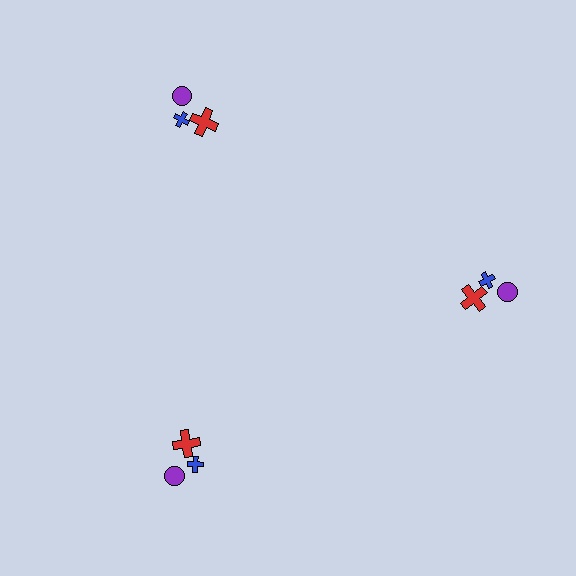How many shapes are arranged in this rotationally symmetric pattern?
There are 9 shapes, arranged in 3 groups of 3.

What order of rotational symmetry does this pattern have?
This pattern has 3-fold rotational symmetry.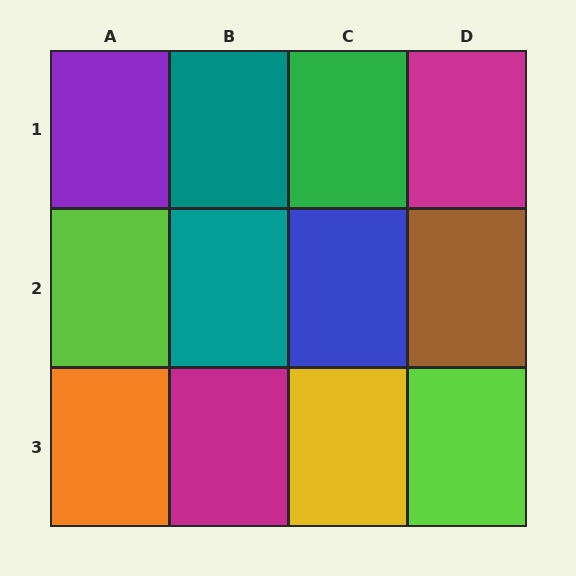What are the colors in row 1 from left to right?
Purple, teal, green, magenta.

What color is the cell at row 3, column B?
Magenta.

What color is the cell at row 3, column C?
Yellow.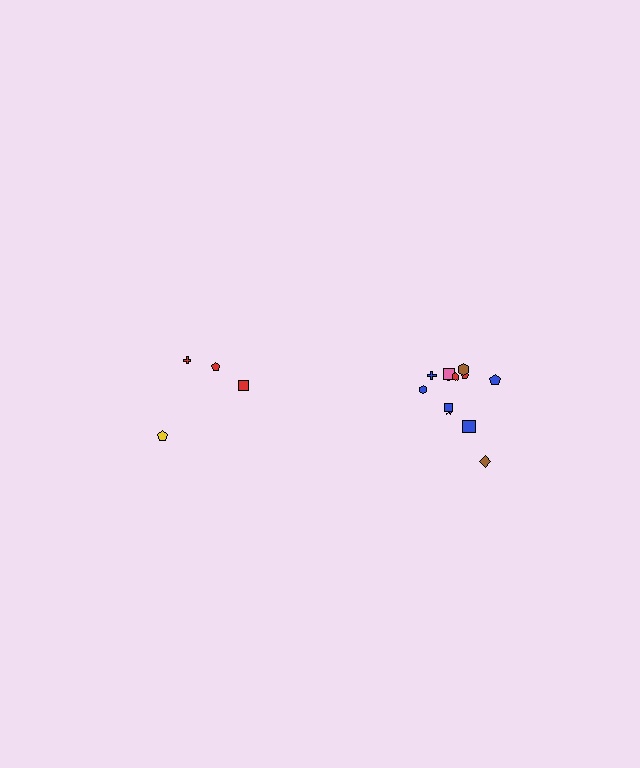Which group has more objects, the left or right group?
The right group.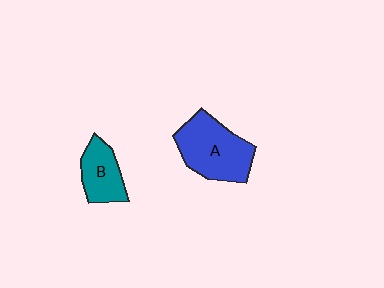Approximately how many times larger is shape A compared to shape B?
Approximately 1.7 times.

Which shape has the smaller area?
Shape B (teal).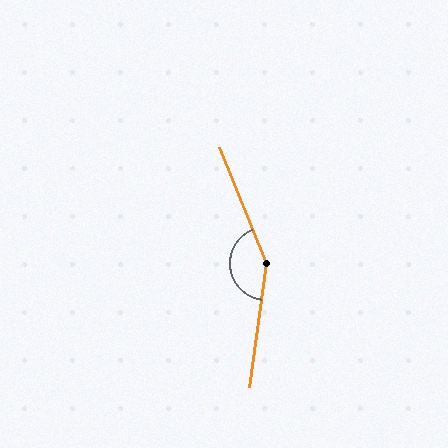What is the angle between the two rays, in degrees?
Approximately 150 degrees.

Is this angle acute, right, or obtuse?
It is obtuse.